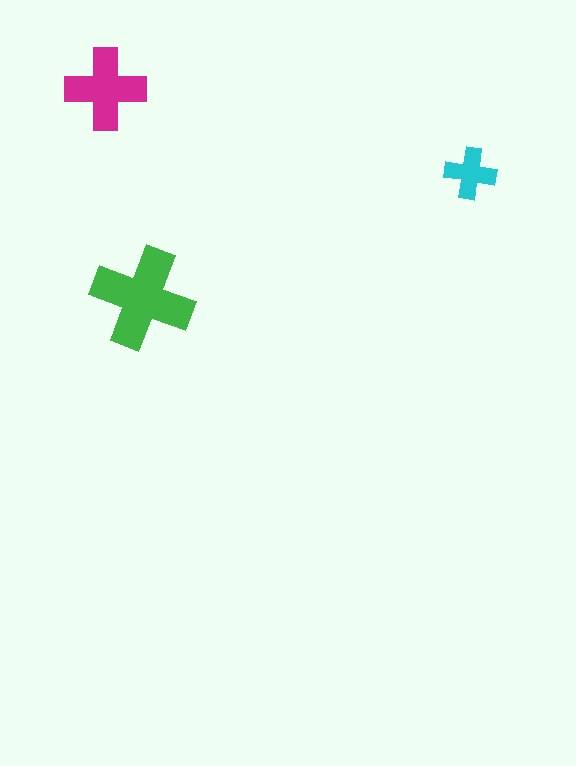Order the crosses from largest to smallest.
the green one, the magenta one, the cyan one.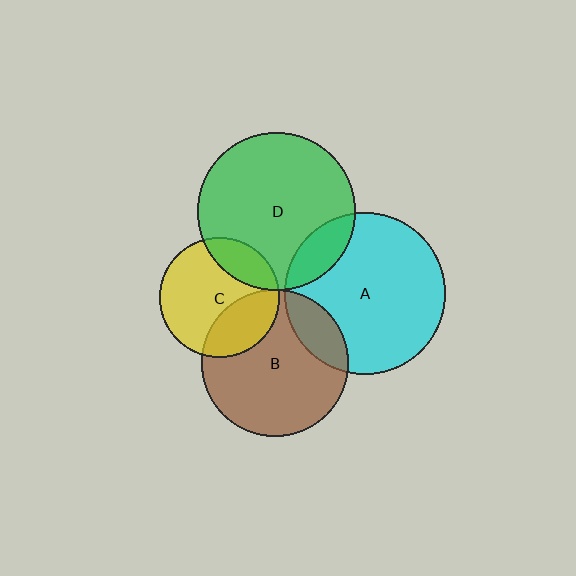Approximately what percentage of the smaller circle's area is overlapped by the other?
Approximately 20%.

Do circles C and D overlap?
Yes.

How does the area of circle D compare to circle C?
Approximately 1.7 times.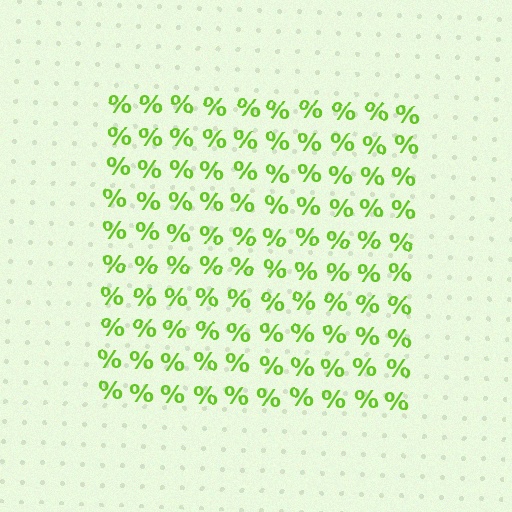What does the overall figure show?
The overall figure shows a square.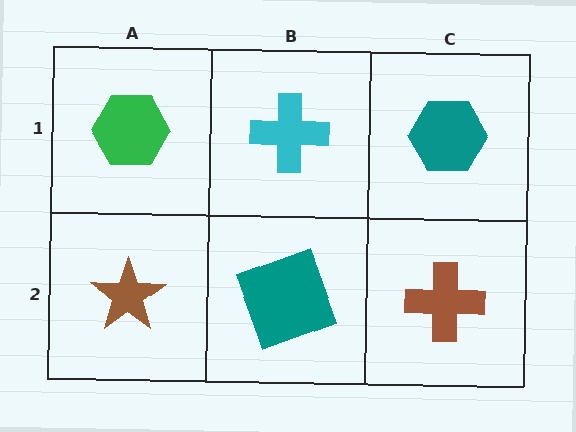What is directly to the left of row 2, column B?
A brown star.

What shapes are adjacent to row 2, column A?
A green hexagon (row 1, column A), a teal square (row 2, column B).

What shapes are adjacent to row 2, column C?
A teal hexagon (row 1, column C), a teal square (row 2, column B).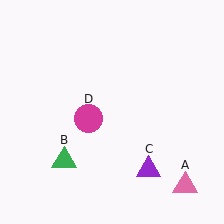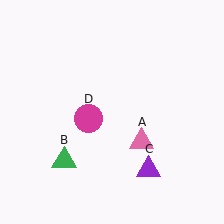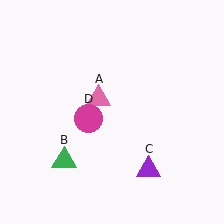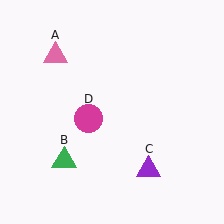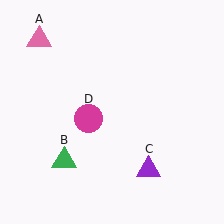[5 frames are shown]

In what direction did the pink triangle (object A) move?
The pink triangle (object A) moved up and to the left.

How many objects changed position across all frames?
1 object changed position: pink triangle (object A).